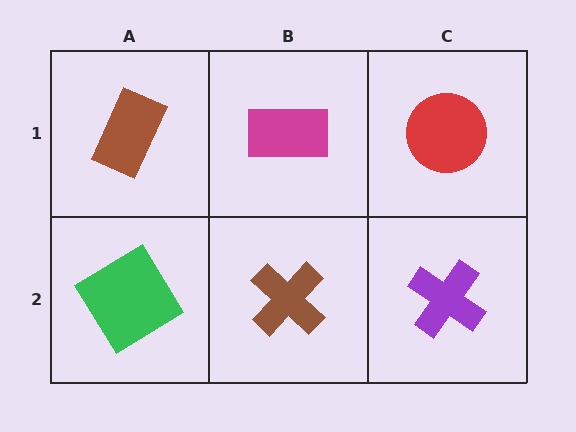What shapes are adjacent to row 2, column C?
A red circle (row 1, column C), a brown cross (row 2, column B).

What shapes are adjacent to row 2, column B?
A magenta rectangle (row 1, column B), a green diamond (row 2, column A), a purple cross (row 2, column C).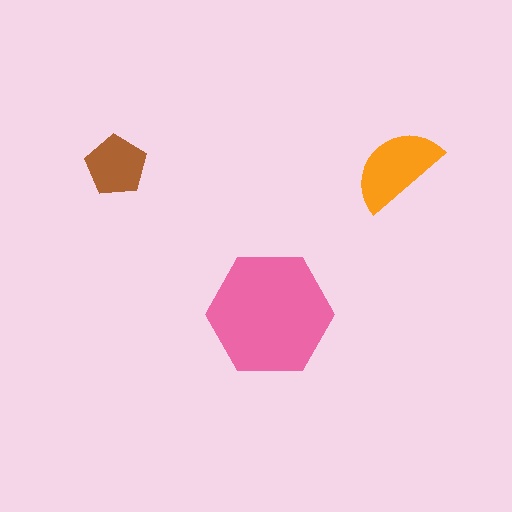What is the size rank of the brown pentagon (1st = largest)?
3rd.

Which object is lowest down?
The pink hexagon is bottommost.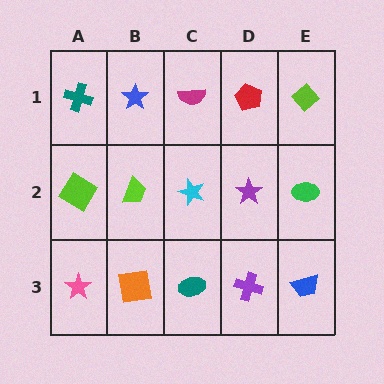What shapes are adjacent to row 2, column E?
A lime diamond (row 1, column E), a blue trapezoid (row 3, column E), a purple star (row 2, column D).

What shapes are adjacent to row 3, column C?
A cyan star (row 2, column C), an orange square (row 3, column B), a purple cross (row 3, column D).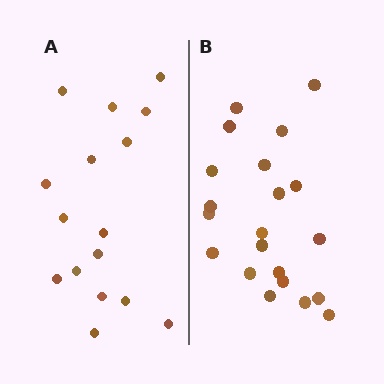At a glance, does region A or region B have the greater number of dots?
Region B (the right region) has more dots.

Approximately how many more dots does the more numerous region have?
Region B has about 5 more dots than region A.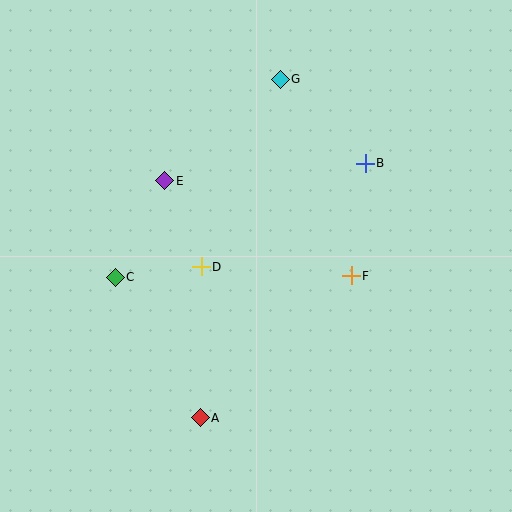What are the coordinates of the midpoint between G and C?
The midpoint between G and C is at (198, 178).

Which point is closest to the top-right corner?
Point B is closest to the top-right corner.